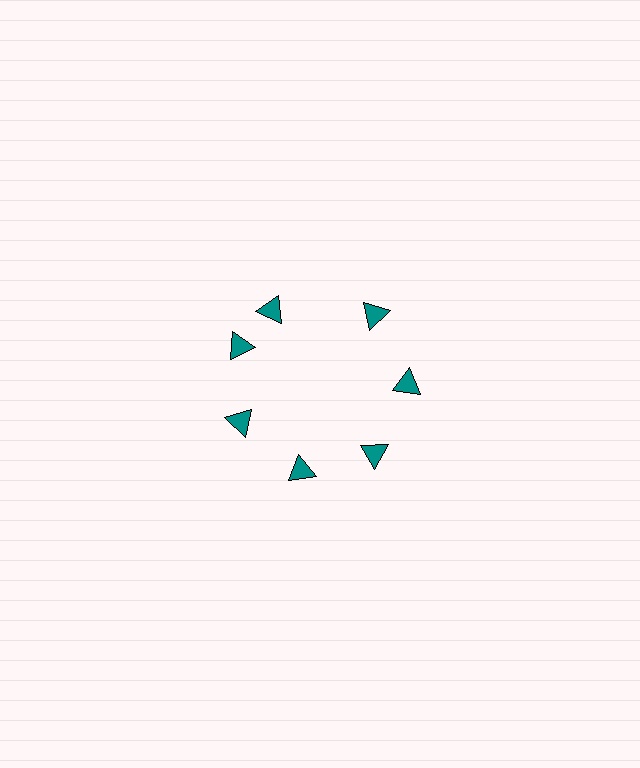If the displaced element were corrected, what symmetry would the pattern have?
It would have 7-fold rotational symmetry — the pattern would map onto itself every 51 degrees.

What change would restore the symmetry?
The symmetry would be restored by rotating it back into even spacing with its neighbors so that all 7 triangles sit at equal angles and equal distance from the center.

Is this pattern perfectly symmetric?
No. The 7 teal triangles are arranged in a ring, but one element near the 12 o'clock position is rotated out of alignment along the ring, breaking the 7-fold rotational symmetry.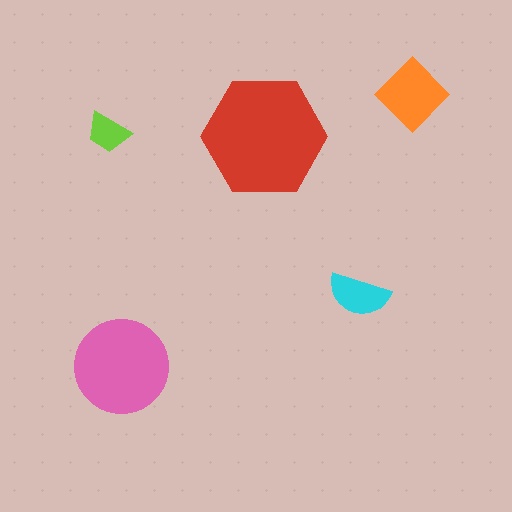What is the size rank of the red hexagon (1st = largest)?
1st.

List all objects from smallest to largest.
The lime trapezoid, the cyan semicircle, the orange diamond, the pink circle, the red hexagon.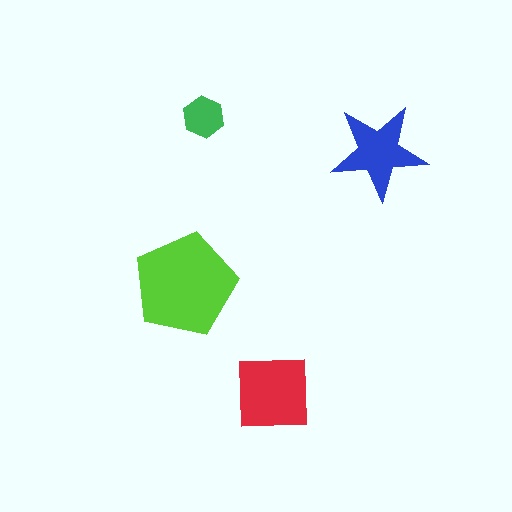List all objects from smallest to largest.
The green hexagon, the blue star, the red square, the lime pentagon.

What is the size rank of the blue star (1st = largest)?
3rd.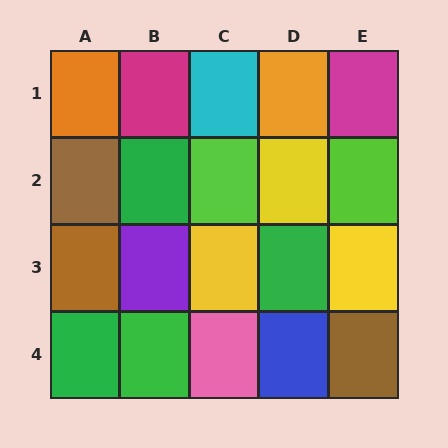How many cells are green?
4 cells are green.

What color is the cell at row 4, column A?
Green.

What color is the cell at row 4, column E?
Brown.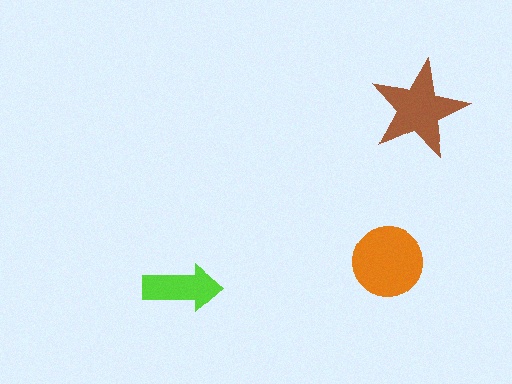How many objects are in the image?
There are 3 objects in the image.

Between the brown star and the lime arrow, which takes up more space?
The brown star.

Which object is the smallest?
The lime arrow.